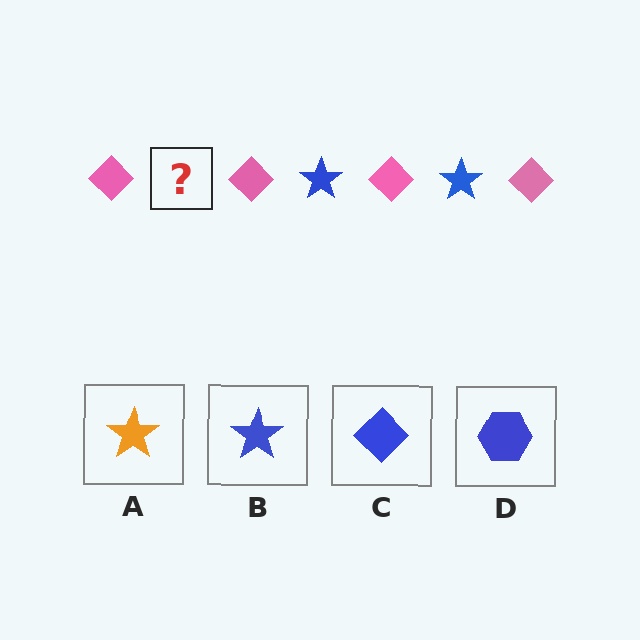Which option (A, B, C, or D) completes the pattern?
B.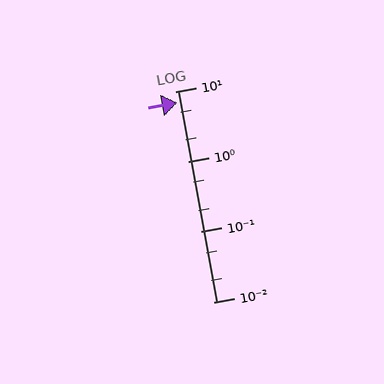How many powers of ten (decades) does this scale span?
The scale spans 3 decades, from 0.01 to 10.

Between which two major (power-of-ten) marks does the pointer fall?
The pointer is between 1 and 10.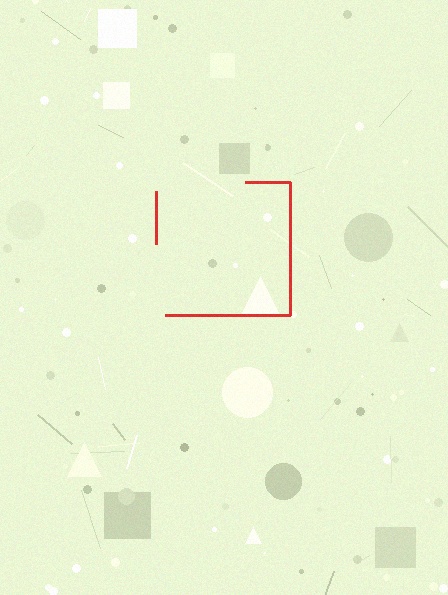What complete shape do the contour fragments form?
The contour fragments form a square.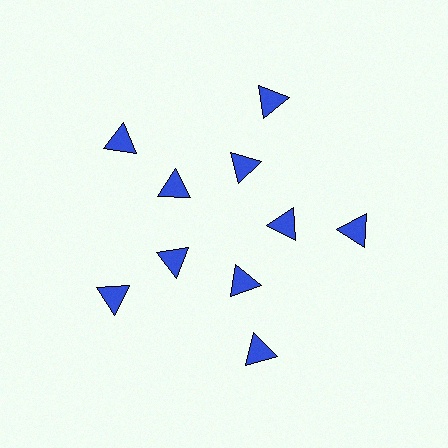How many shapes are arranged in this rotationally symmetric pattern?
There are 10 shapes, arranged in 5 groups of 2.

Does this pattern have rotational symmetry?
Yes, this pattern has 5-fold rotational symmetry. It looks the same after rotating 72 degrees around the center.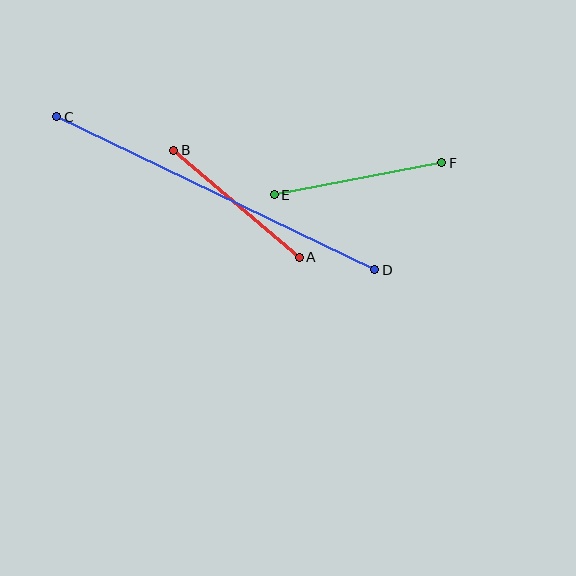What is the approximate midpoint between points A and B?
The midpoint is at approximately (236, 204) pixels.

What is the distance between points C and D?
The distance is approximately 353 pixels.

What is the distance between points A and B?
The distance is approximately 165 pixels.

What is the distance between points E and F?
The distance is approximately 171 pixels.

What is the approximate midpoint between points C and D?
The midpoint is at approximately (216, 193) pixels.